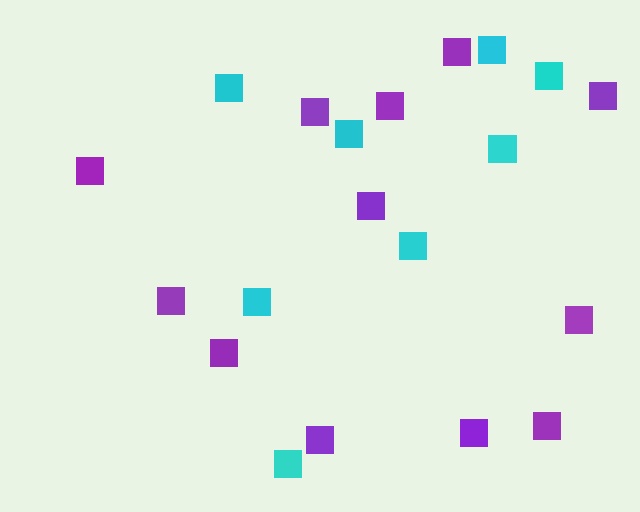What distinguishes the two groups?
There are 2 groups: one group of purple squares (12) and one group of cyan squares (8).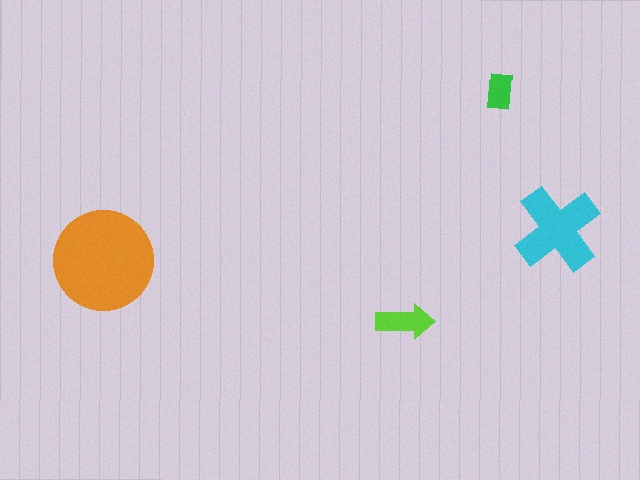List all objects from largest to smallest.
The orange circle, the cyan cross, the lime arrow, the green rectangle.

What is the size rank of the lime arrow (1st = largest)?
3rd.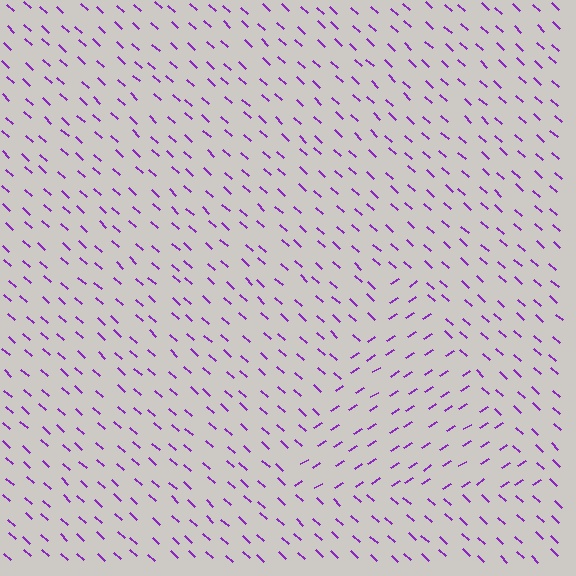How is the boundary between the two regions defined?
The boundary is defined purely by a change in line orientation (approximately 75 degrees difference). All lines are the same color and thickness.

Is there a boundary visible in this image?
Yes, there is a texture boundary formed by a change in line orientation.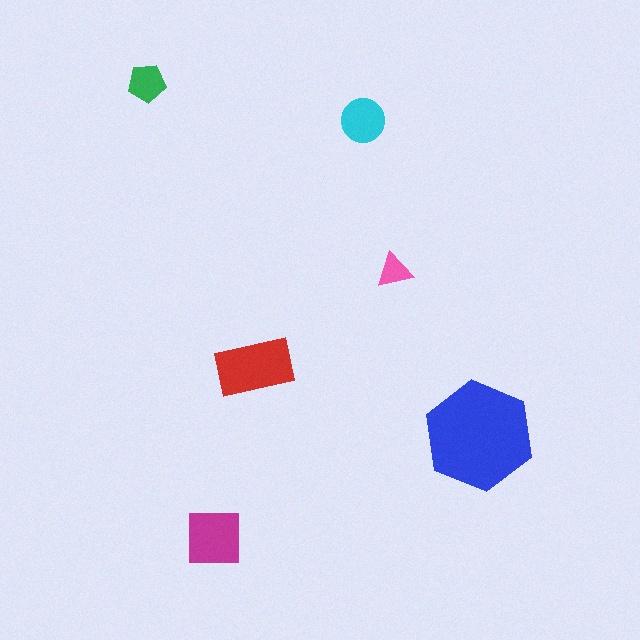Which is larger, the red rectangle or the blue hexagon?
The blue hexagon.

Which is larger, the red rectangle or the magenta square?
The red rectangle.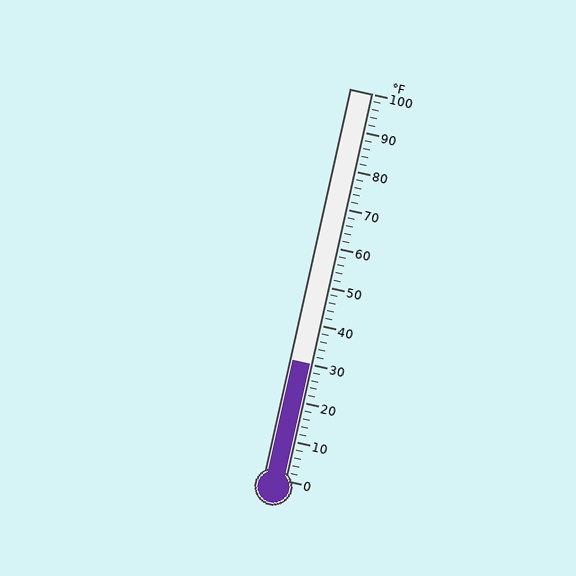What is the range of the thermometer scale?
The thermometer scale ranges from 0°F to 100°F.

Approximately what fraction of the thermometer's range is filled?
The thermometer is filled to approximately 30% of its range.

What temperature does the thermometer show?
The thermometer shows approximately 30°F.